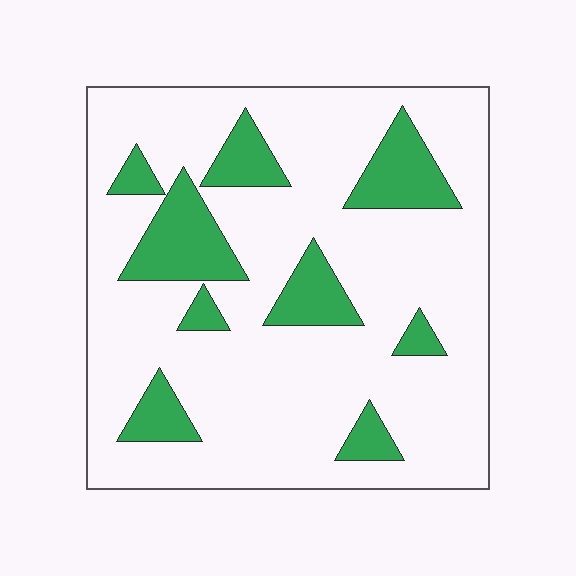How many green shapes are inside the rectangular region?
9.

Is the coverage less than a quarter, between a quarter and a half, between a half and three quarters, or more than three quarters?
Less than a quarter.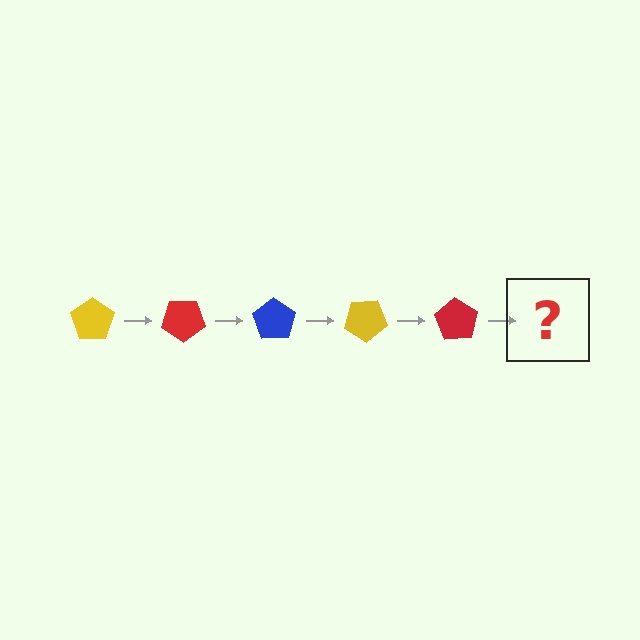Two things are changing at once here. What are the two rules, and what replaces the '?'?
The two rules are that it rotates 35 degrees each step and the color cycles through yellow, red, and blue. The '?' should be a blue pentagon, rotated 175 degrees from the start.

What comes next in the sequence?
The next element should be a blue pentagon, rotated 175 degrees from the start.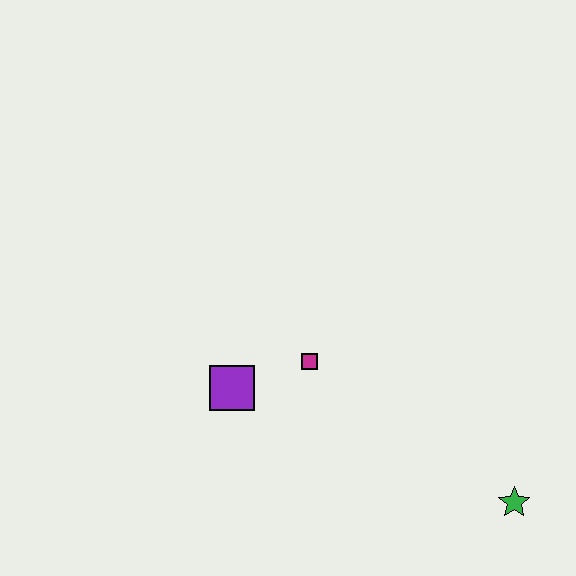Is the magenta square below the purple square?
No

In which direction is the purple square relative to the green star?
The purple square is to the left of the green star.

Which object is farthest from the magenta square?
The green star is farthest from the magenta square.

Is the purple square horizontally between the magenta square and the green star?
No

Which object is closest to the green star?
The magenta square is closest to the green star.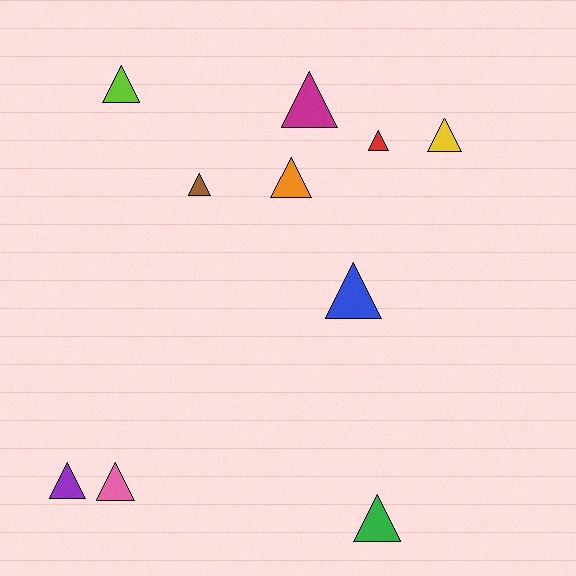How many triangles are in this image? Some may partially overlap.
There are 10 triangles.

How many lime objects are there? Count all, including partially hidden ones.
There is 1 lime object.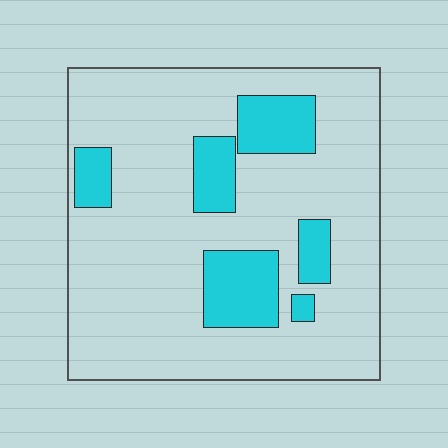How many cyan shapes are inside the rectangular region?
6.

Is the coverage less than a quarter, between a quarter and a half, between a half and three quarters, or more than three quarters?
Less than a quarter.